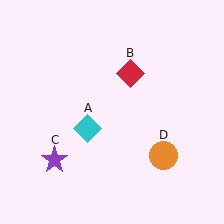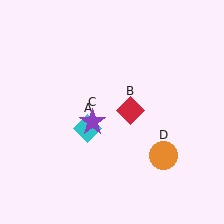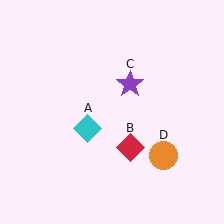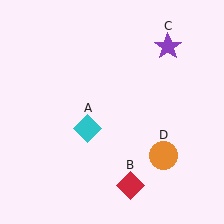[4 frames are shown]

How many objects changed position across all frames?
2 objects changed position: red diamond (object B), purple star (object C).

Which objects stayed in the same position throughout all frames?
Cyan diamond (object A) and orange circle (object D) remained stationary.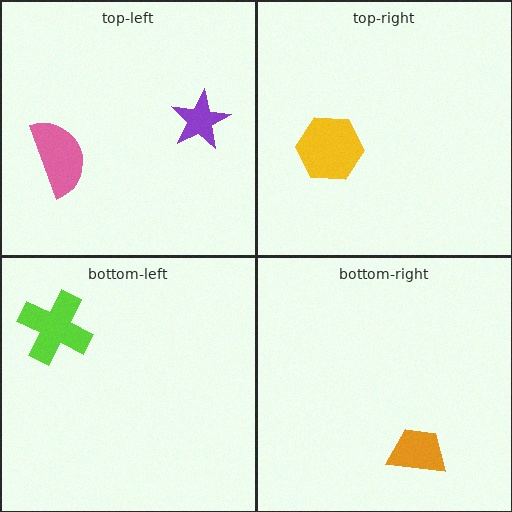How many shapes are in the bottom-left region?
1.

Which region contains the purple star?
The top-left region.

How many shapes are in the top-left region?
2.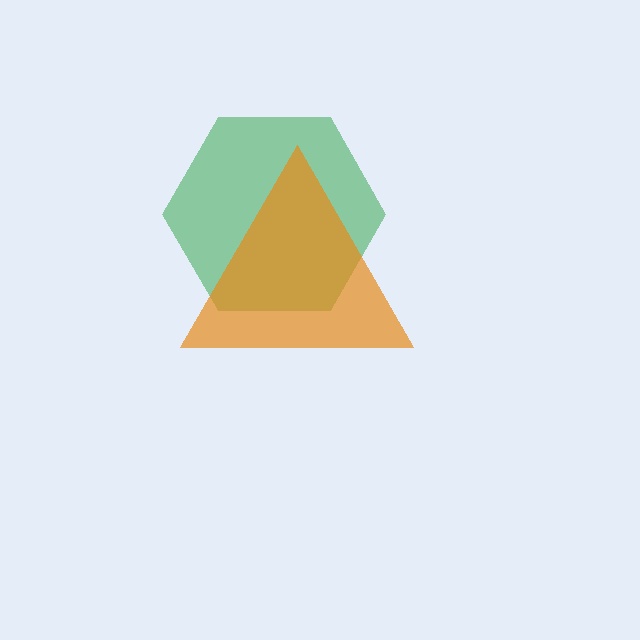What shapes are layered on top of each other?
The layered shapes are: a green hexagon, an orange triangle.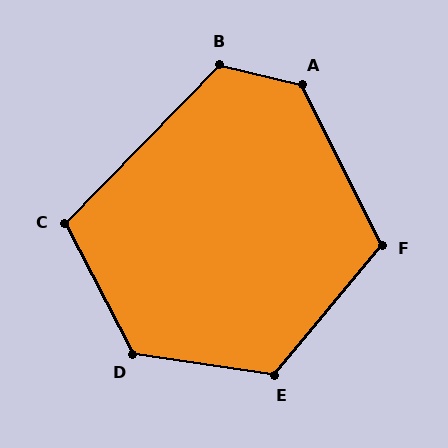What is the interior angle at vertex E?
Approximately 121 degrees (obtuse).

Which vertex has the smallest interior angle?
C, at approximately 108 degrees.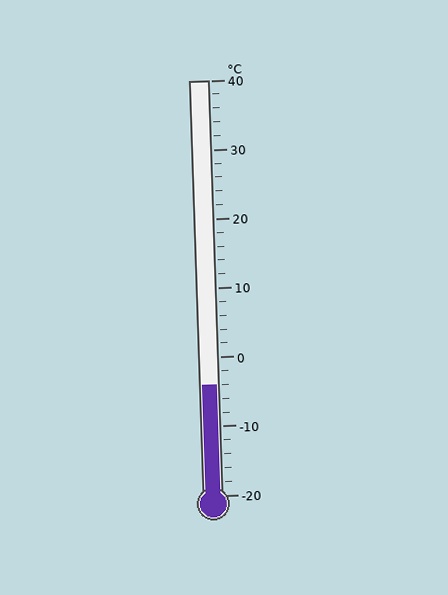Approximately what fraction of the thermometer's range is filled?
The thermometer is filled to approximately 25% of its range.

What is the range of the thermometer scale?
The thermometer scale ranges from -20°C to 40°C.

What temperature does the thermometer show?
The thermometer shows approximately -4°C.